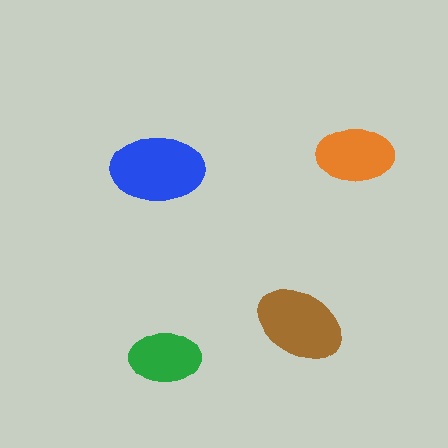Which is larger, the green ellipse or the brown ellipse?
The brown one.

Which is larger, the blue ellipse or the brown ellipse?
The blue one.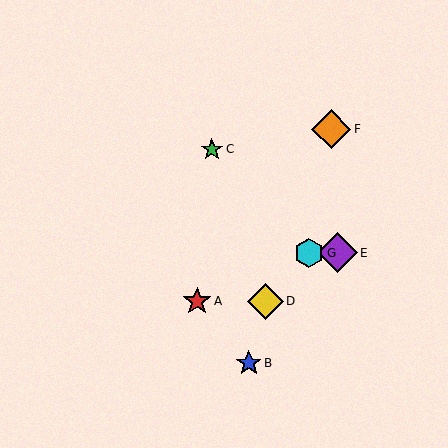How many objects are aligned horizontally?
2 objects (E, G) are aligned horizontally.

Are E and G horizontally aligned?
Yes, both are at y≈253.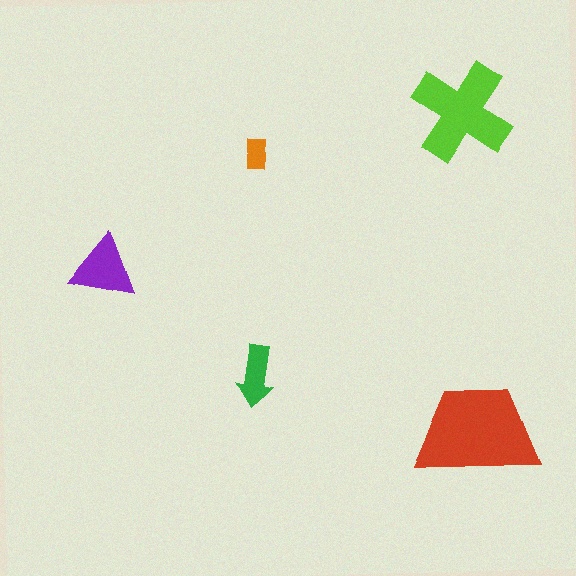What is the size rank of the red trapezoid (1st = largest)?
1st.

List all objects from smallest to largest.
The orange rectangle, the green arrow, the purple triangle, the lime cross, the red trapezoid.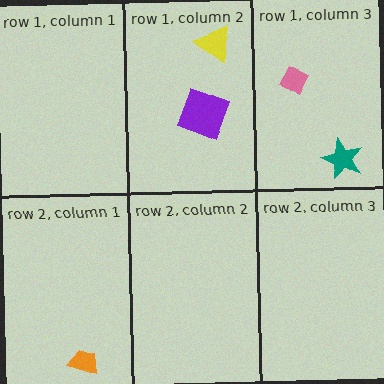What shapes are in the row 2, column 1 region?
The orange trapezoid.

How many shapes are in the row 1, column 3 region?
2.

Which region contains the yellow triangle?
The row 1, column 2 region.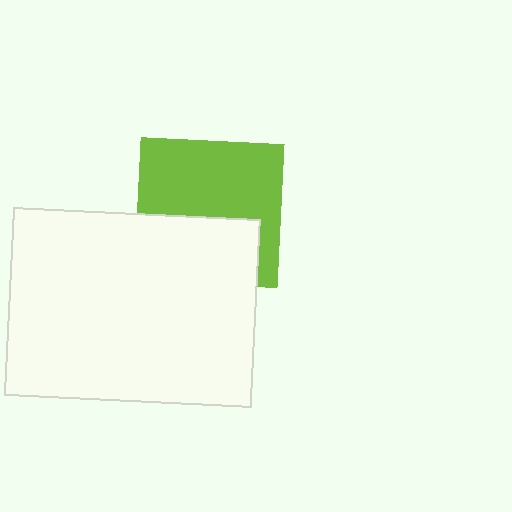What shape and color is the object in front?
The object in front is a white rectangle.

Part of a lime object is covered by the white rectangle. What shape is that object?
It is a square.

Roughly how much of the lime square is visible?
About half of it is visible (roughly 59%).